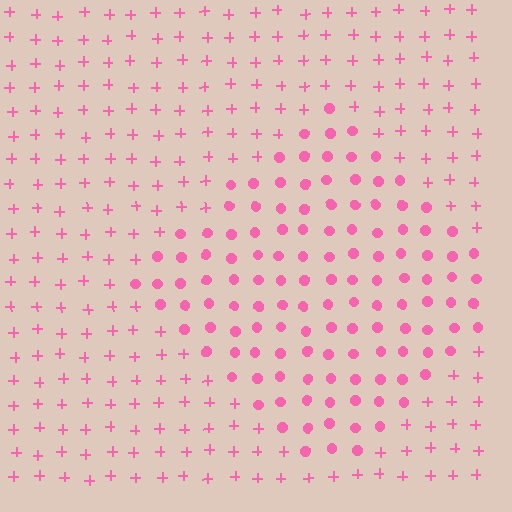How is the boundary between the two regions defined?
The boundary is defined by a change in element shape: circles inside vs. plus signs outside. All elements share the same color and spacing.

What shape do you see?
I see a diamond.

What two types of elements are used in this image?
The image uses circles inside the diamond region and plus signs outside it.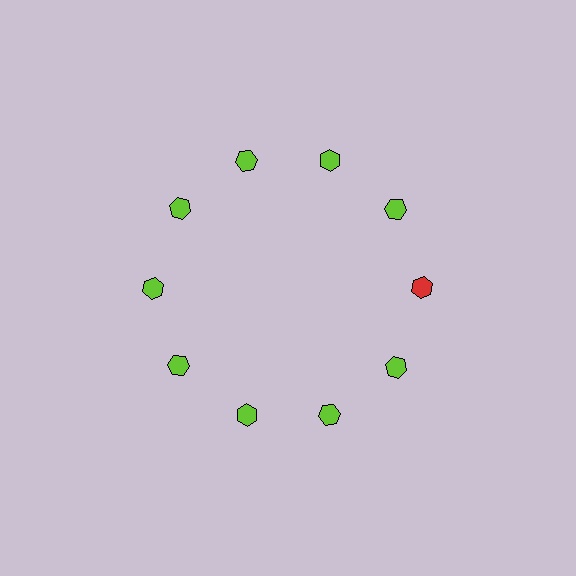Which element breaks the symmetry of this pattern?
The red hexagon at roughly the 3 o'clock position breaks the symmetry. All other shapes are lime hexagons.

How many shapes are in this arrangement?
There are 10 shapes arranged in a ring pattern.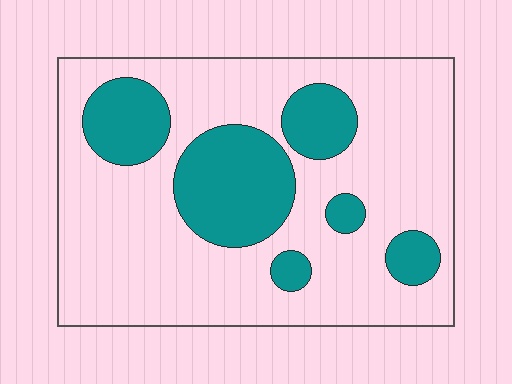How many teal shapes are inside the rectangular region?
6.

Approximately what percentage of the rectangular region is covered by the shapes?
Approximately 25%.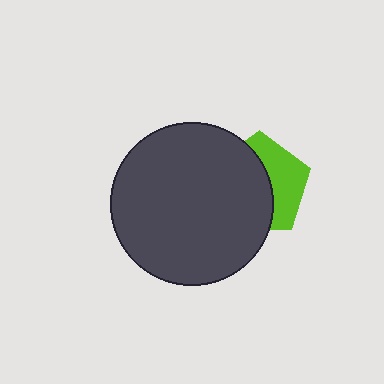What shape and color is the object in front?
The object in front is a dark gray circle.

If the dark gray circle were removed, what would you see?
You would see the complete lime pentagon.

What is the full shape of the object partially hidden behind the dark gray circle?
The partially hidden object is a lime pentagon.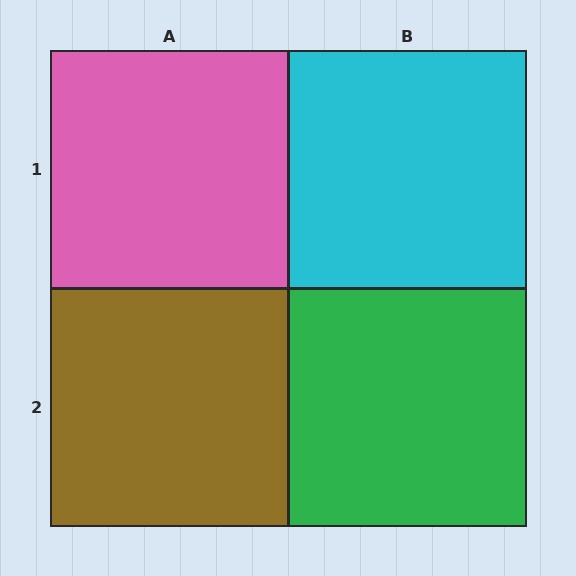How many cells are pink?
1 cell is pink.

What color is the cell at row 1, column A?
Pink.